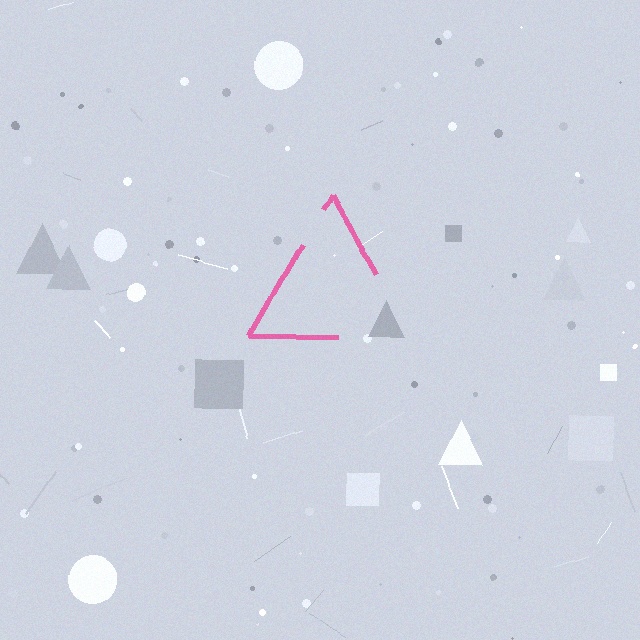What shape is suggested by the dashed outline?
The dashed outline suggests a triangle.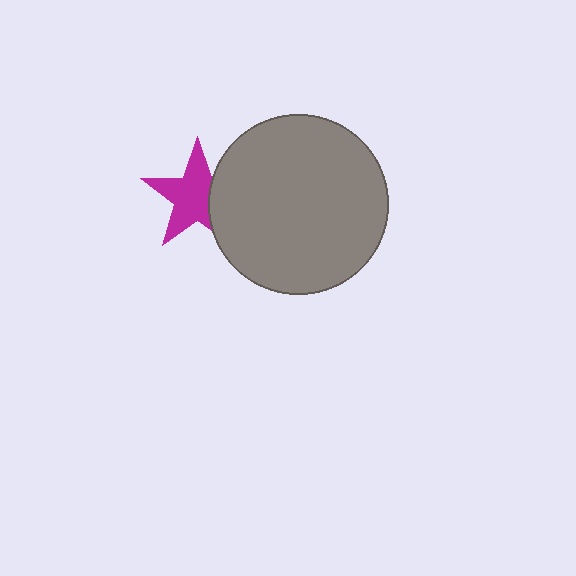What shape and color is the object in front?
The object in front is a gray circle.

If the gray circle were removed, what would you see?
You would see the complete magenta star.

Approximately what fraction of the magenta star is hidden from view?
Roughly 30% of the magenta star is hidden behind the gray circle.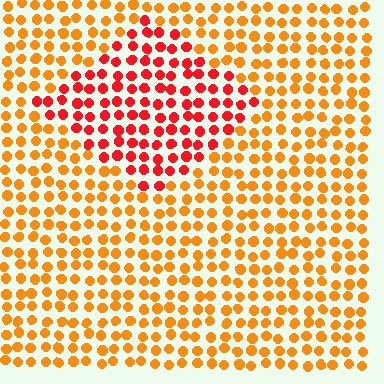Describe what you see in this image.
The image is filled with small orange elements in a uniform arrangement. A diamond-shaped region is visible where the elements are tinted to a slightly different hue, forming a subtle color boundary.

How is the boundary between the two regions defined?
The boundary is defined purely by a slight shift in hue (about 37 degrees). Spacing, size, and orientation are identical on both sides.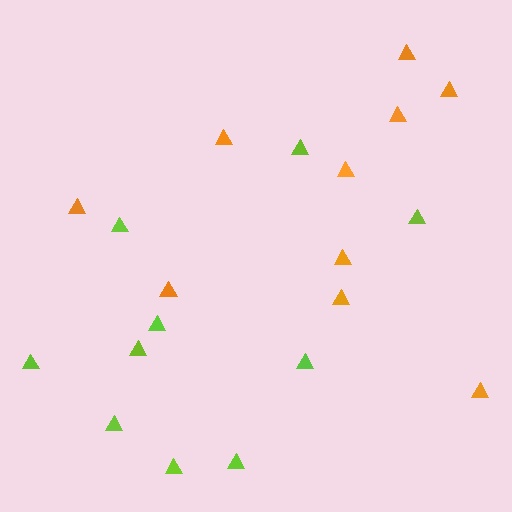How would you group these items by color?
There are 2 groups: one group of orange triangles (10) and one group of lime triangles (10).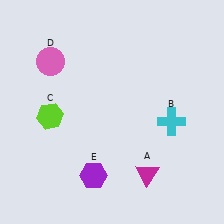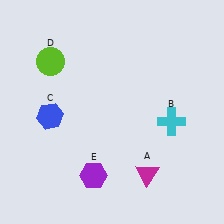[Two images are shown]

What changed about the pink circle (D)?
In Image 1, D is pink. In Image 2, it changed to lime.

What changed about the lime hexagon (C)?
In Image 1, C is lime. In Image 2, it changed to blue.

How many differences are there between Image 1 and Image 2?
There are 2 differences between the two images.